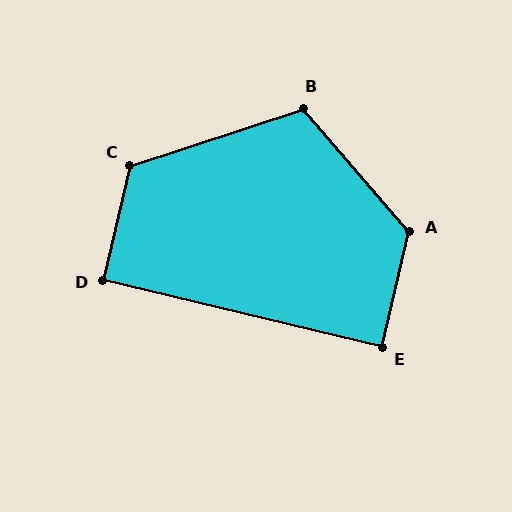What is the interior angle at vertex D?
Approximately 90 degrees (approximately right).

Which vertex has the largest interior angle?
A, at approximately 126 degrees.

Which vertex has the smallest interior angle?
E, at approximately 90 degrees.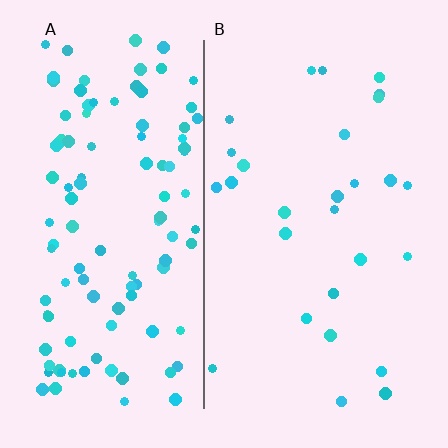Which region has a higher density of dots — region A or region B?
A (the left).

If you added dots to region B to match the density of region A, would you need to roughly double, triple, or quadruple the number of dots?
Approximately quadruple.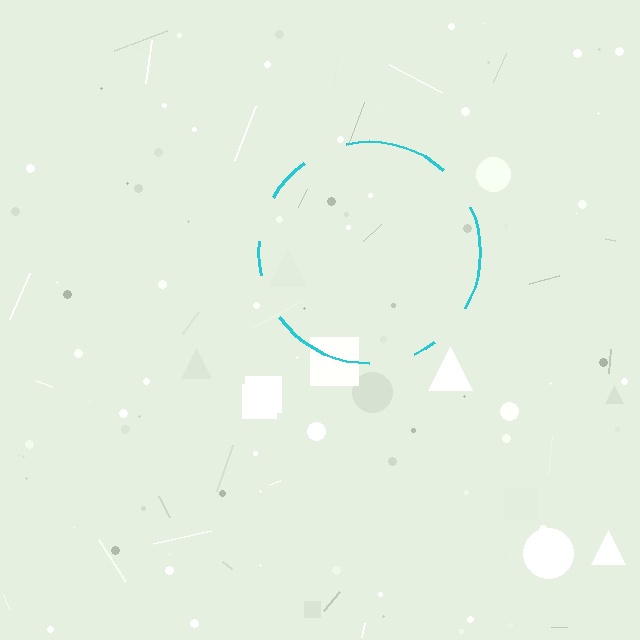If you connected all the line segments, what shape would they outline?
They would outline a circle.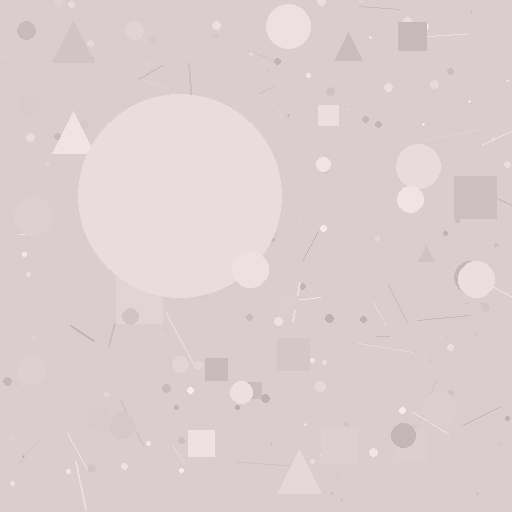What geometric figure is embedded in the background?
A circle is embedded in the background.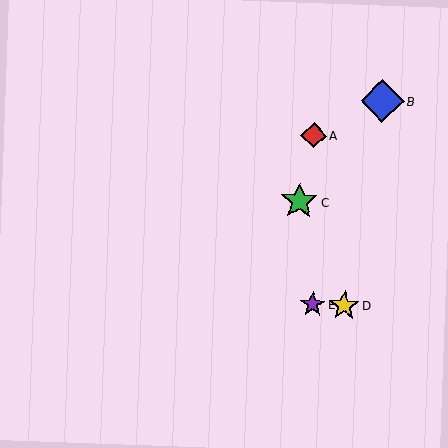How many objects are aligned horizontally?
2 objects (D, E) are aligned horizontally.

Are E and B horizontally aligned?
No, E is at y≈304 and B is at y≈101.